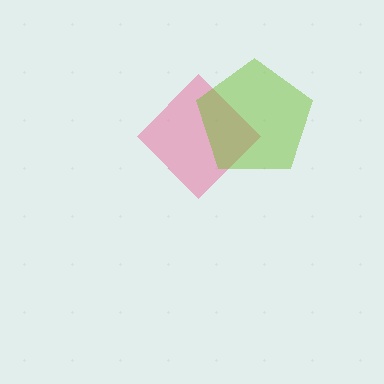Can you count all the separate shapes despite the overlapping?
Yes, there are 2 separate shapes.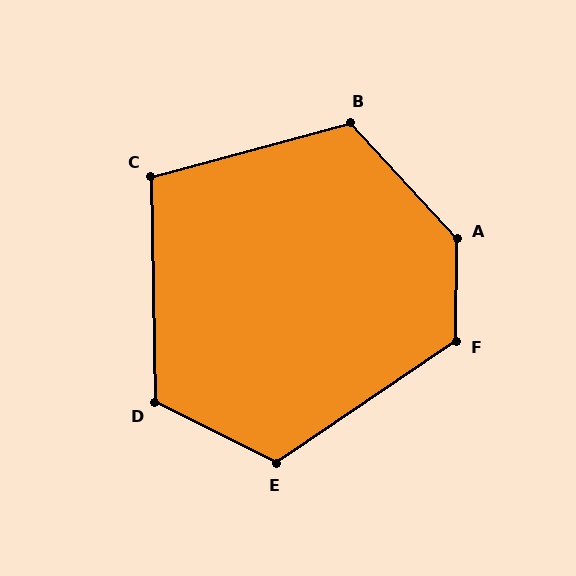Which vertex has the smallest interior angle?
C, at approximately 104 degrees.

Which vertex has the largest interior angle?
A, at approximately 136 degrees.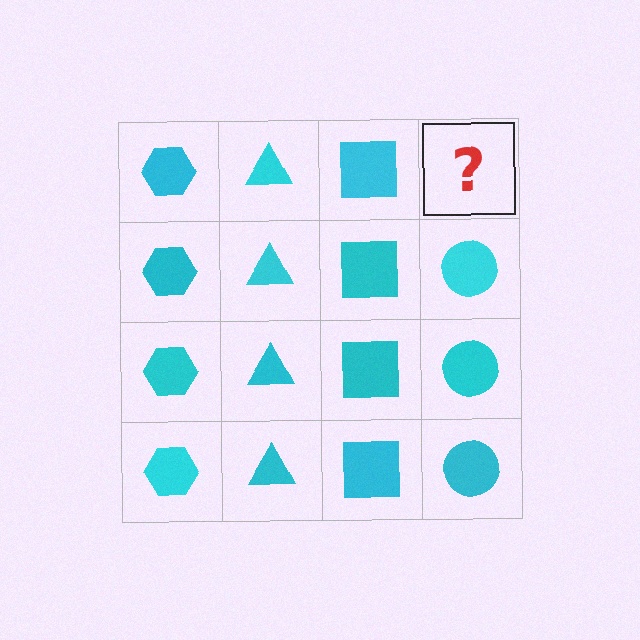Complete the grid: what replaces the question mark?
The question mark should be replaced with a cyan circle.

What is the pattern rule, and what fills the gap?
The rule is that each column has a consistent shape. The gap should be filled with a cyan circle.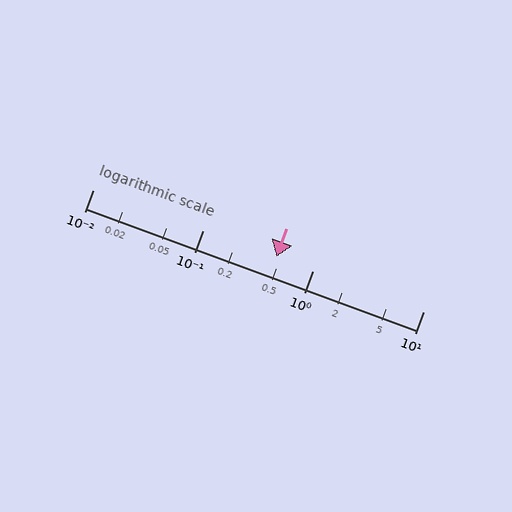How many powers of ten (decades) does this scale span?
The scale spans 3 decades, from 0.01 to 10.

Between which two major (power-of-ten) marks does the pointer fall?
The pointer is between 0.1 and 1.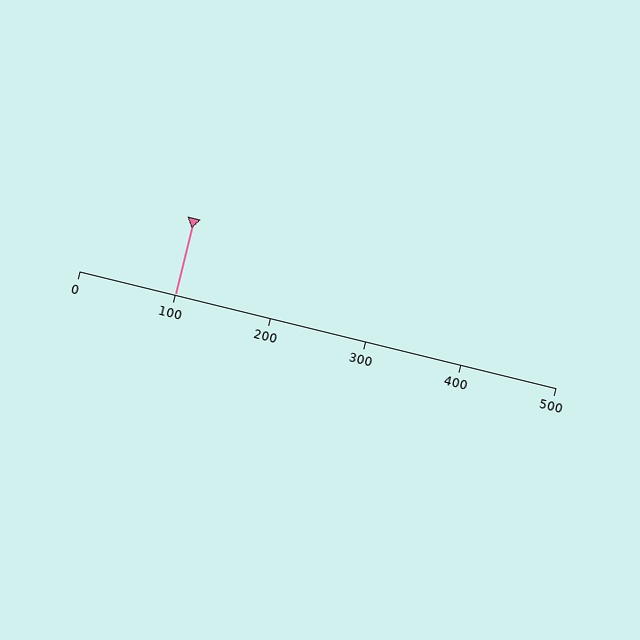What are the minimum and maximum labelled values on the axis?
The axis runs from 0 to 500.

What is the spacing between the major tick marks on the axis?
The major ticks are spaced 100 apart.